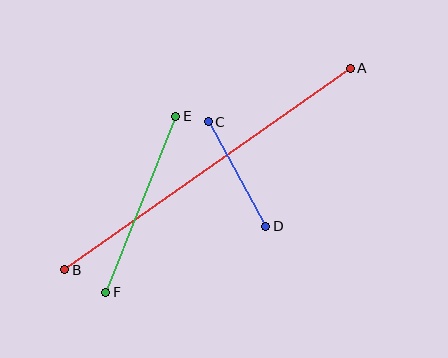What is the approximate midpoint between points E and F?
The midpoint is at approximately (141, 204) pixels.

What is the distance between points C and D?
The distance is approximately 119 pixels.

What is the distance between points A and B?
The distance is approximately 349 pixels.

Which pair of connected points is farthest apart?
Points A and B are farthest apart.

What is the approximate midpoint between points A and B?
The midpoint is at approximately (208, 169) pixels.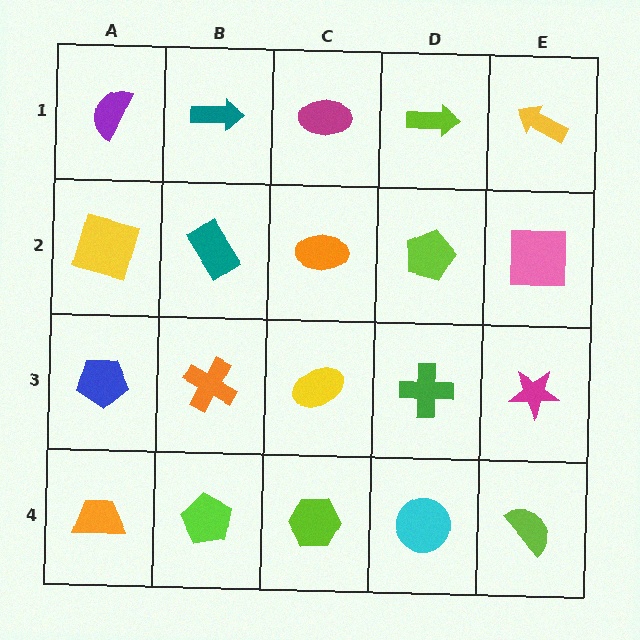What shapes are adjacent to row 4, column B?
An orange cross (row 3, column B), an orange trapezoid (row 4, column A), a lime hexagon (row 4, column C).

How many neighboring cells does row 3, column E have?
3.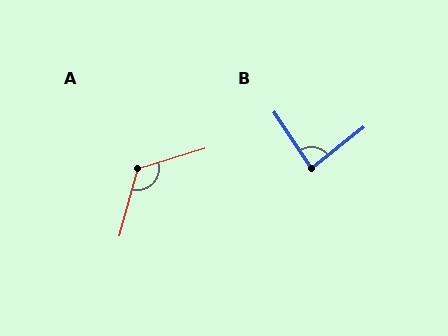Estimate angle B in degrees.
Approximately 85 degrees.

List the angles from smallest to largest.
B (85°), A (122°).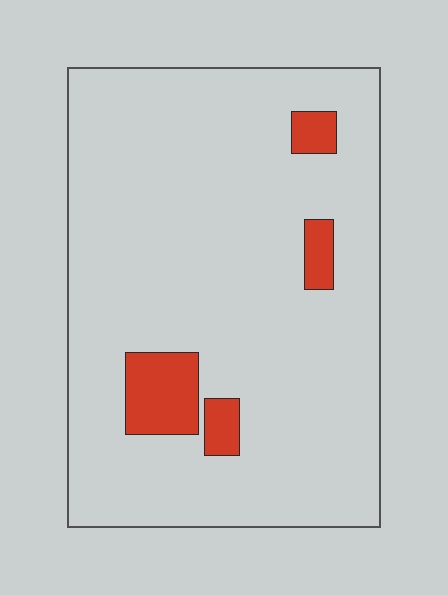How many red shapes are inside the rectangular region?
4.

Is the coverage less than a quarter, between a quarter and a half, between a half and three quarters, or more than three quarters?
Less than a quarter.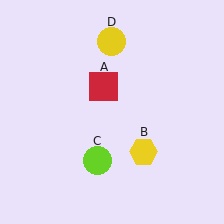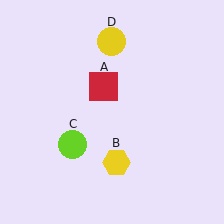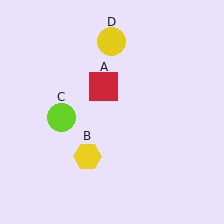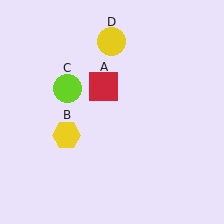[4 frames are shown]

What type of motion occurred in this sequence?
The yellow hexagon (object B), lime circle (object C) rotated clockwise around the center of the scene.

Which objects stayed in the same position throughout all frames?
Red square (object A) and yellow circle (object D) remained stationary.